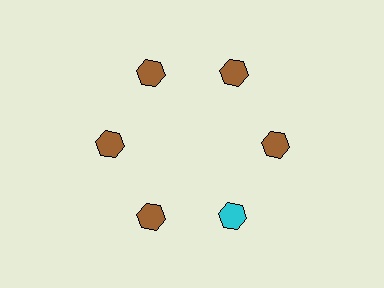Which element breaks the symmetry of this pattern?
The cyan hexagon at roughly the 5 o'clock position breaks the symmetry. All other shapes are brown hexagons.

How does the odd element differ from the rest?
It has a different color: cyan instead of brown.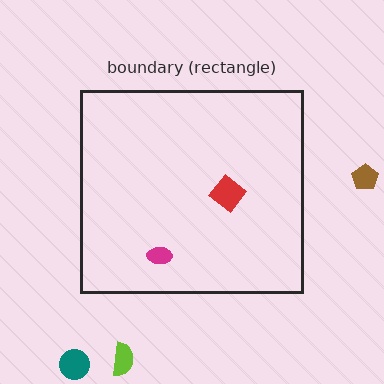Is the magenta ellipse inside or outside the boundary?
Inside.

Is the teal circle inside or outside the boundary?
Outside.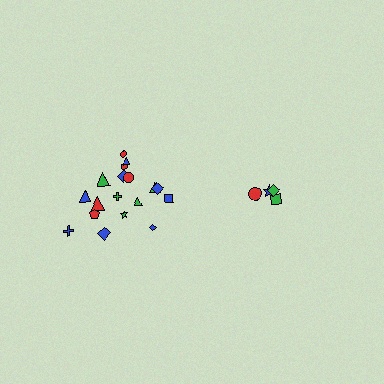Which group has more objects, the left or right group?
The left group.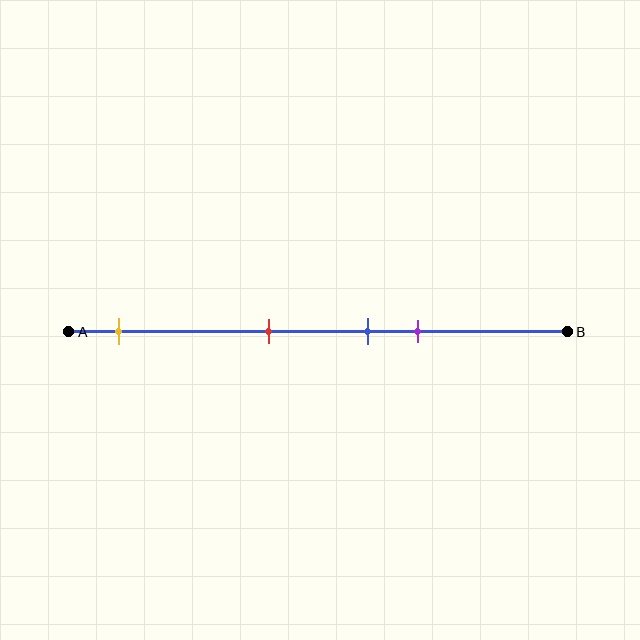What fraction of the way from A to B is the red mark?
The red mark is approximately 40% (0.4) of the way from A to B.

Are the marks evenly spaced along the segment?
No, the marks are not evenly spaced.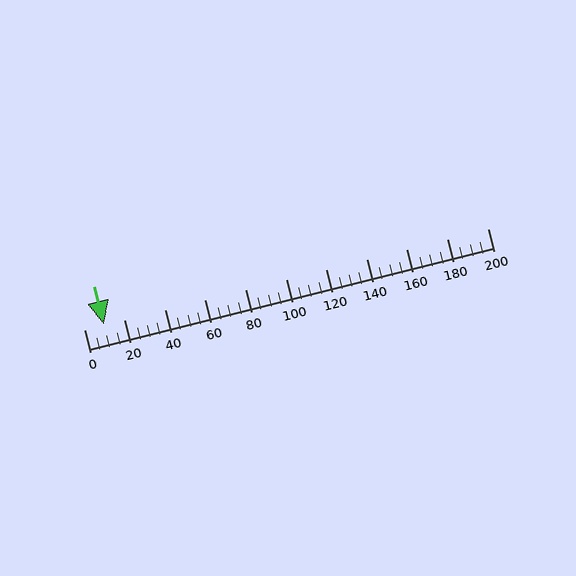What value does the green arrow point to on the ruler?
The green arrow points to approximately 10.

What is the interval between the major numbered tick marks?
The major tick marks are spaced 20 units apart.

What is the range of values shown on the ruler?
The ruler shows values from 0 to 200.